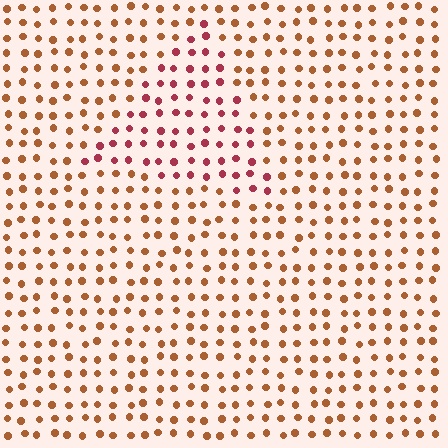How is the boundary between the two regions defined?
The boundary is defined purely by a slight shift in hue (about 38 degrees). Spacing, size, and orientation are identical on both sides.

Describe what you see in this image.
The image is filled with small brown elements in a uniform arrangement. A triangle-shaped region is visible where the elements are tinted to a slightly different hue, forming a subtle color boundary.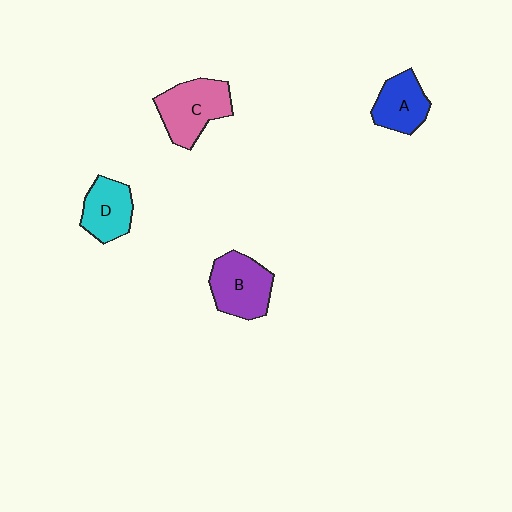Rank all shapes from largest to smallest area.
From largest to smallest: C (pink), B (purple), D (cyan), A (blue).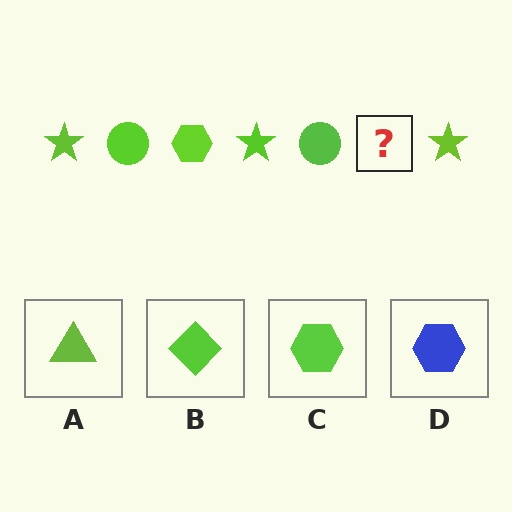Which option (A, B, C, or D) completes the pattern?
C.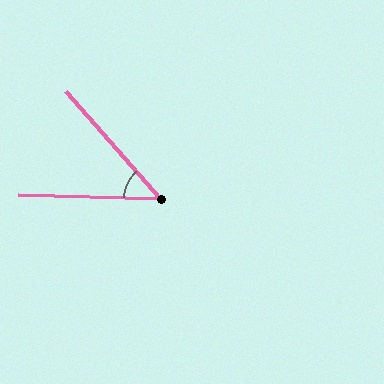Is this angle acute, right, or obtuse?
It is acute.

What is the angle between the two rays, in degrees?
Approximately 47 degrees.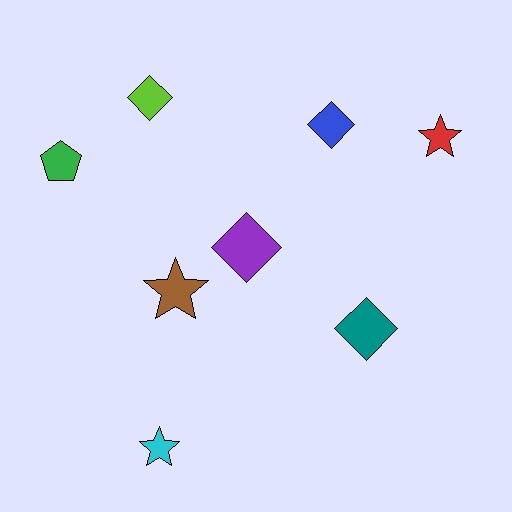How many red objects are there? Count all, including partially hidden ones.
There is 1 red object.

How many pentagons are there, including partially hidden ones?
There is 1 pentagon.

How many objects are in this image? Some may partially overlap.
There are 8 objects.